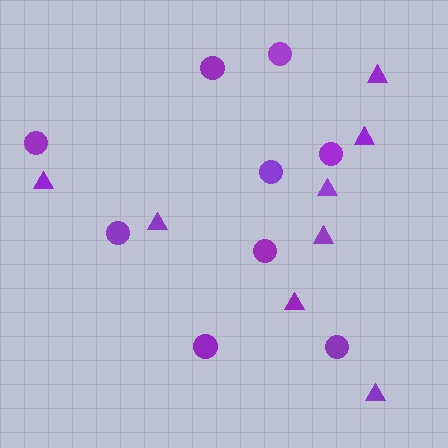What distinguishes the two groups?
There are 2 groups: one group of circles (9) and one group of triangles (8).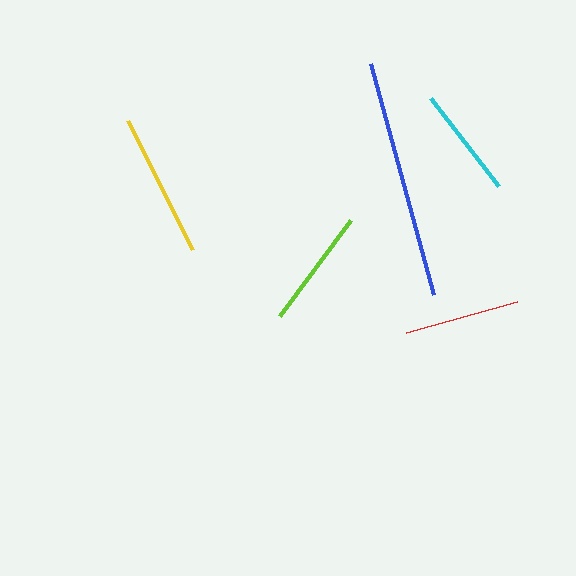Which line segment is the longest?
The blue line is the longest at approximately 240 pixels.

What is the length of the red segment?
The red segment is approximately 115 pixels long.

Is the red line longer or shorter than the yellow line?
The yellow line is longer than the red line.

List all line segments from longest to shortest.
From longest to shortest: blue, yellow, lime, red, cyan.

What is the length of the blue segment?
The blue segment is approximately 240 pixels long.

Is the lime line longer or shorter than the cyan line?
The lime line is longer than the cyan line.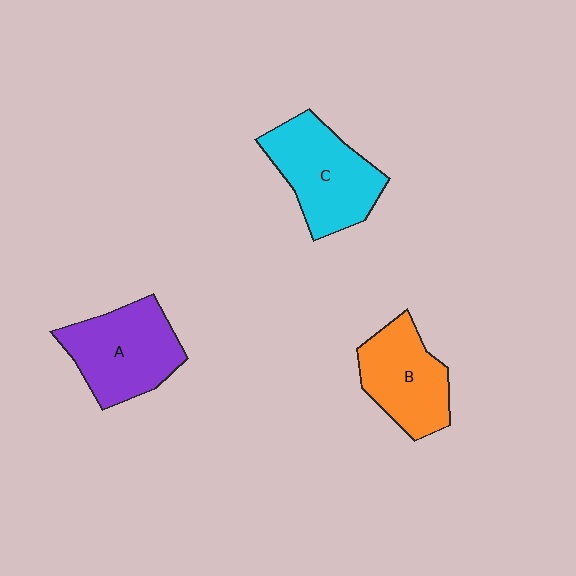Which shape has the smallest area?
Shape B (orange).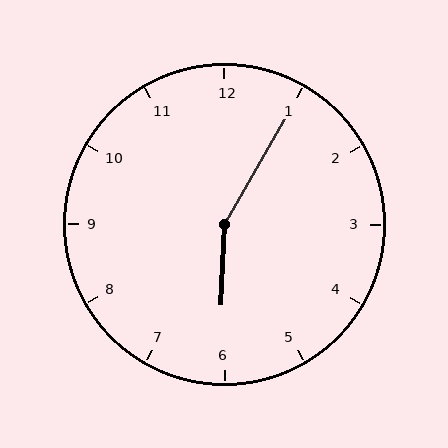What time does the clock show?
6:05.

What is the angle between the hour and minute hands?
Approximately 152 degrees.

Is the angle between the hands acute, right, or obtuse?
It is obtuse.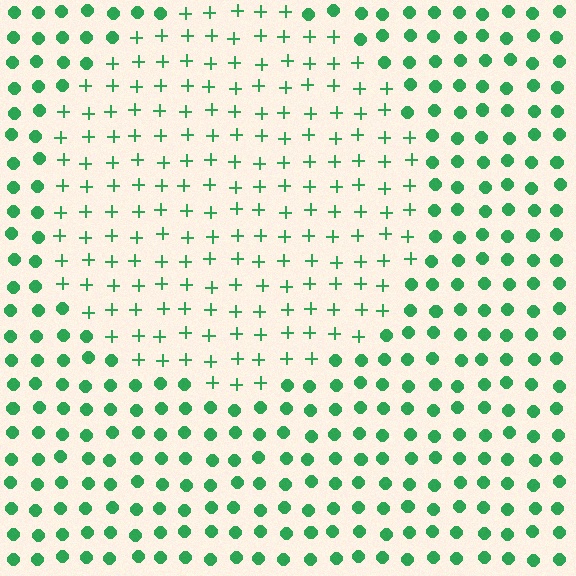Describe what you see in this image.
The image is filled with small green elements arranged in a uniform grid. A circle-shaped region contains plus signs, while the surrounding area contains circles. The boundary is defined purely by the change in element shape.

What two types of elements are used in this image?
The image uses plus signs inside the circle region and circles outside it.